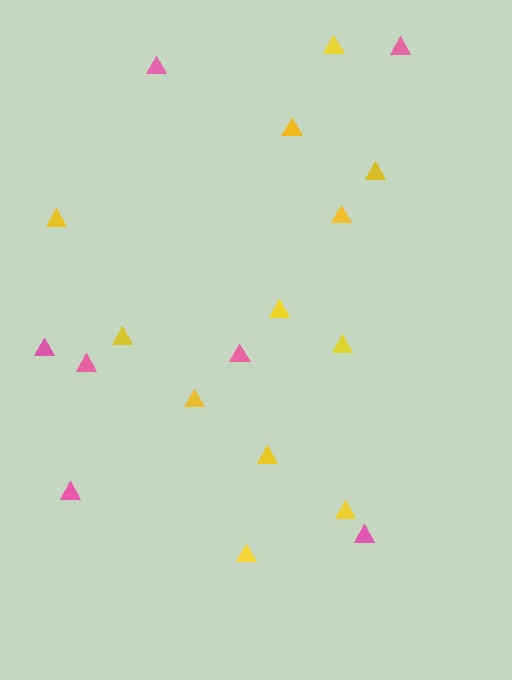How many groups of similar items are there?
There are 2 groups: one group of yellow triangles (12) and one group of pink triangles (7).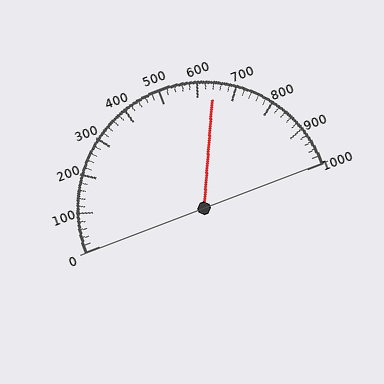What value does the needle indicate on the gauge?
The needle indicates approximately 640.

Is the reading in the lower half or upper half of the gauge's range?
The reading is in the upper half of the range (0 to 1000).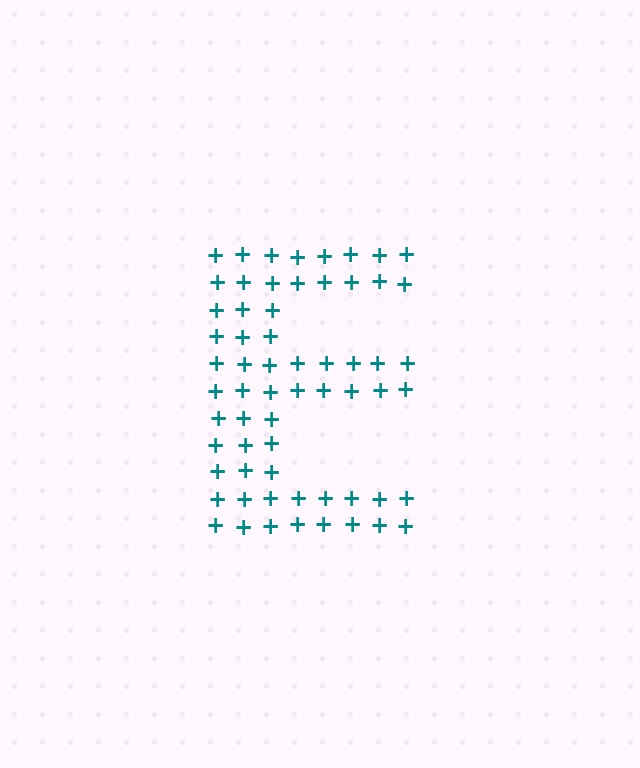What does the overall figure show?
The overall figure shows the letter E.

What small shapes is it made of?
It is made of small plus signs.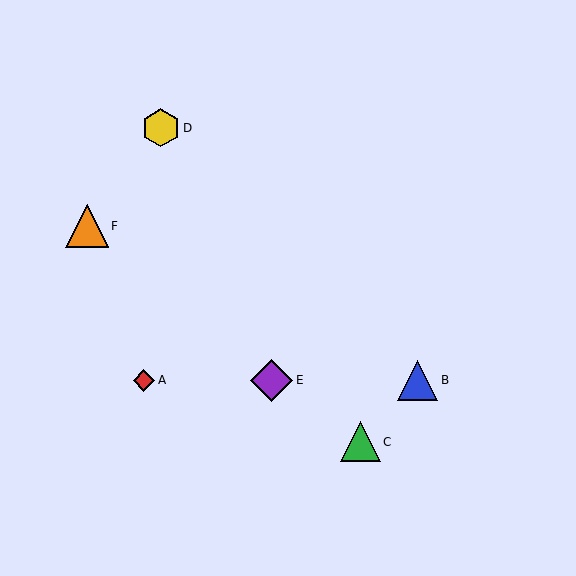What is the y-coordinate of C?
Object C is at y≈442.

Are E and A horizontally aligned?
Yes, both are at y≈380.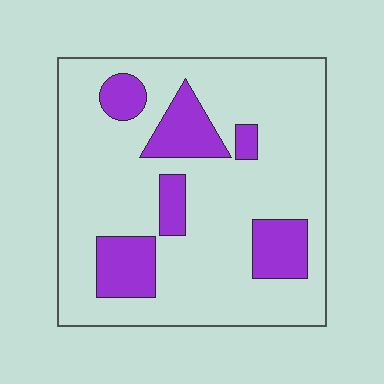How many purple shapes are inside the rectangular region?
6.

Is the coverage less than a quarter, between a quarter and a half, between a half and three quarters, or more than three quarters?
Less than a quarter.